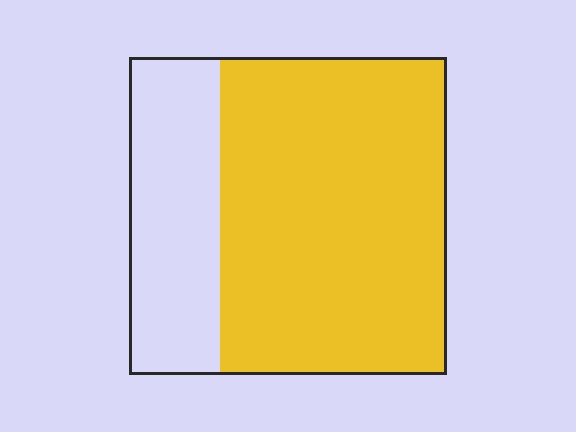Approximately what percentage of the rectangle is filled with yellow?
Approximately 70%.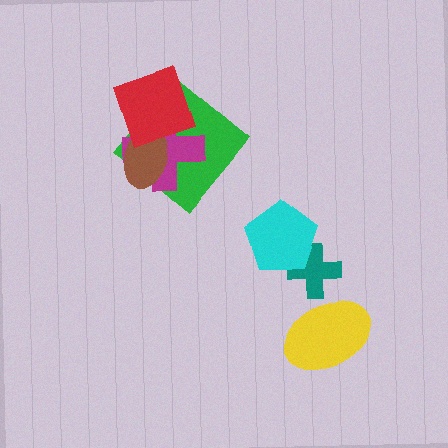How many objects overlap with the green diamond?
3 objects overlap with the green diamond.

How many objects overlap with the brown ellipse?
3 objects overlap with the brown ellipse.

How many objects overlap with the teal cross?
2 objects overlap with the teal cross.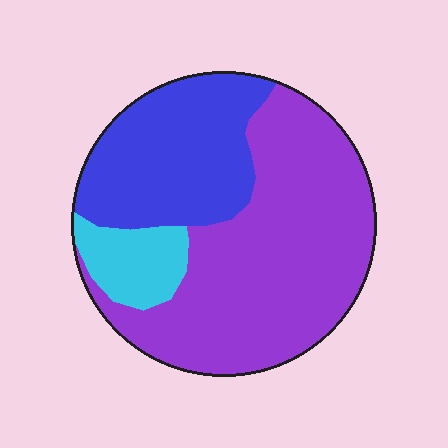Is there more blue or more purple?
Purple.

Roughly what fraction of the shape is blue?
Blue takes up about one third (1/3) of the shape.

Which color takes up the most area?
Purple, at roughly 60%.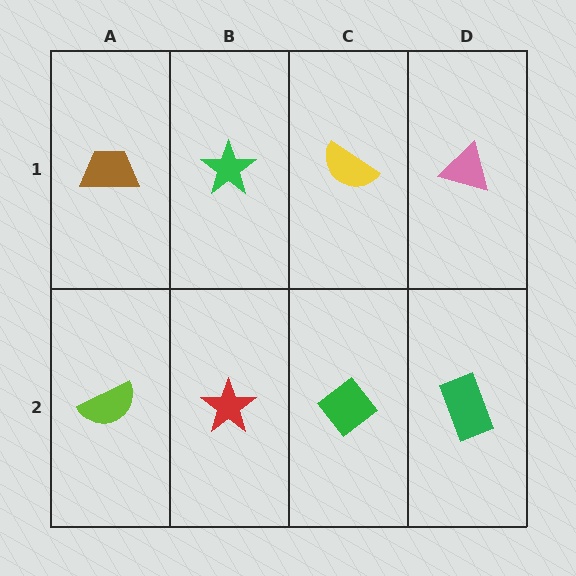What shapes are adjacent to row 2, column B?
A green star (row 1, column B), a lime semicircle (row 2, column A), a green diamond (row 2, column C).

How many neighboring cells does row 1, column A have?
2.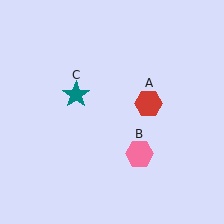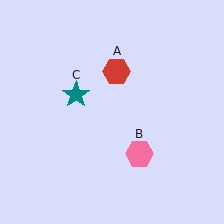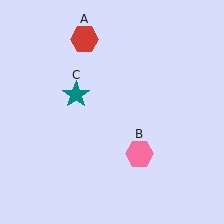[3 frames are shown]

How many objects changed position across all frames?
1 object changed position: red hexagon (object A).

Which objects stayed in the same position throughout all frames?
Pink hexagon (object B) and teal star (object C) remained stationary.